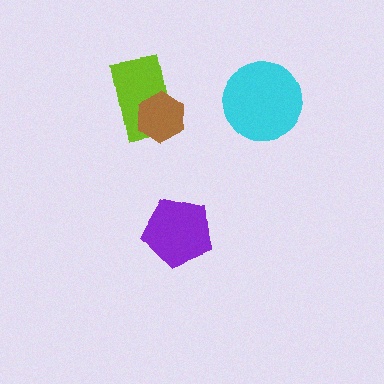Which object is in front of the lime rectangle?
The brown hexagon is in front of the lime rectangle.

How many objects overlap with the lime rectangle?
1 object overlaps with the lime rectangle.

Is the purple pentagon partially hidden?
No, no other shape covers it.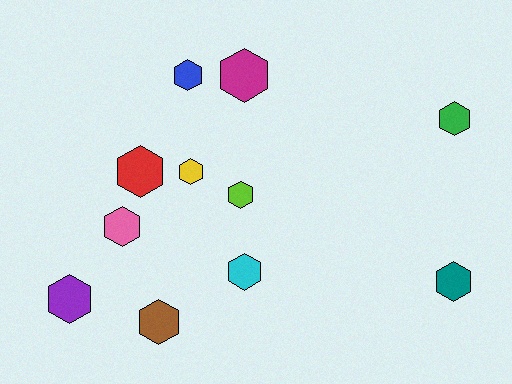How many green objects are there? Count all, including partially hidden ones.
There is 1 green object.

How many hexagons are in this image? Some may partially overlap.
There are 11 hexagons.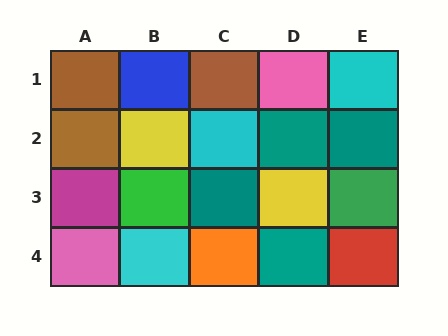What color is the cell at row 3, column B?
Green.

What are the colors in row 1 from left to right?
Brown, blue, brown, pink, cyan.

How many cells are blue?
1 cell is blue.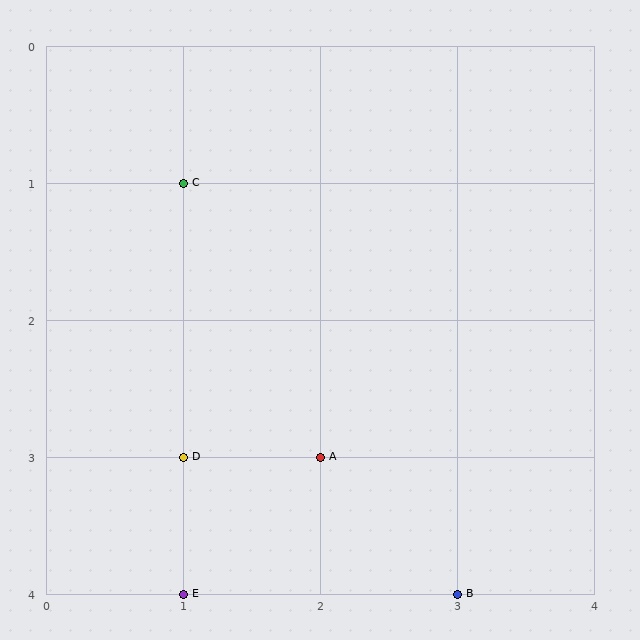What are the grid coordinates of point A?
Point A is at grid coordinates (2, 3).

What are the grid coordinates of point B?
Point B is at grid coordinates (3, 4).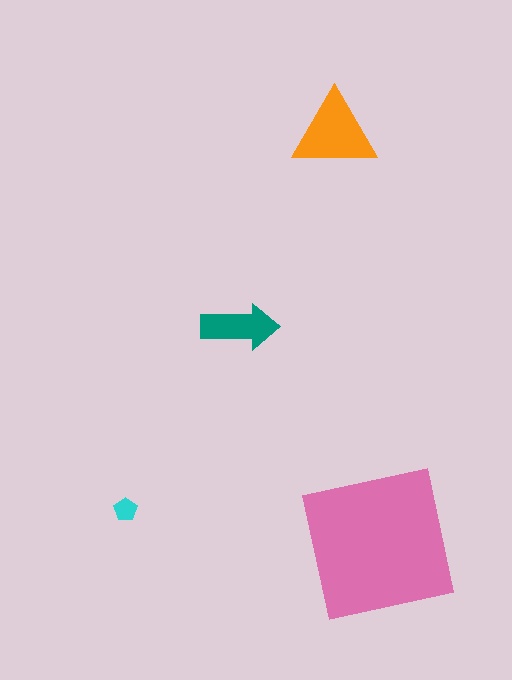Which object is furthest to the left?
The cyan pentagon is leftmost.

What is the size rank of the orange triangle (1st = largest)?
2nd.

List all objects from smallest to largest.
The cyan pentagon, the teal arrow, the orange triangle, the pink square.